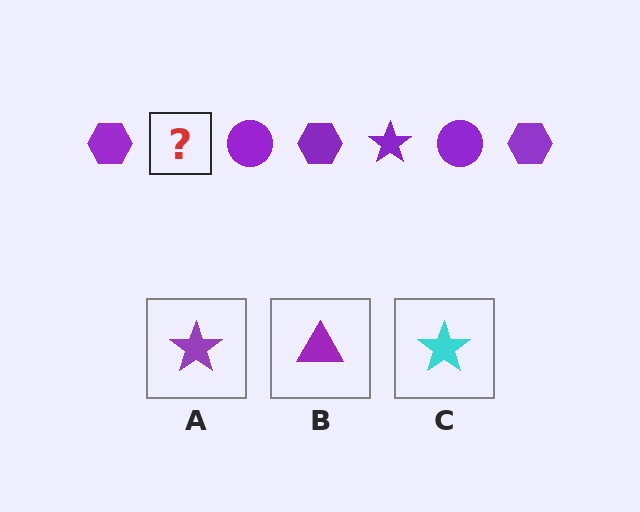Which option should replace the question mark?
Option A.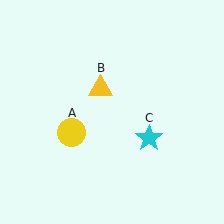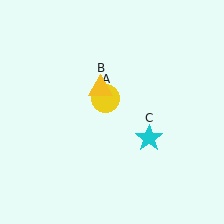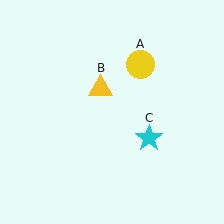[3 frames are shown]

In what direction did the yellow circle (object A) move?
The yellow circle (object A) moved up and to the right.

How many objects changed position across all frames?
1 object changed position: yellow circle (object A).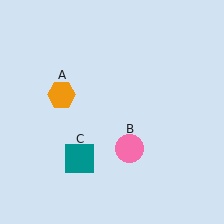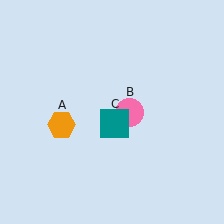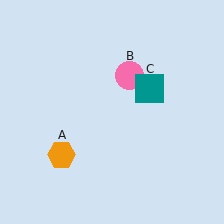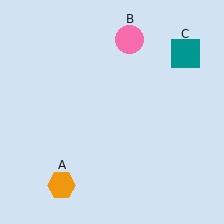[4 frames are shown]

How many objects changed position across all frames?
3 objects changed position: orange hexagon (object A), pink circle (object B), teal square (object C).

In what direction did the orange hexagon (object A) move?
The orange hexagon (object A) moved down.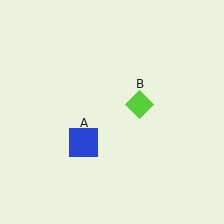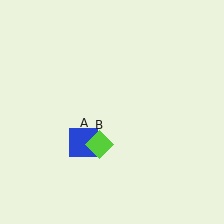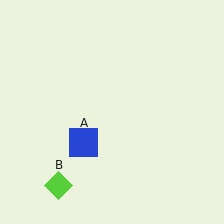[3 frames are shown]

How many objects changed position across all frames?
1 object changed position: lime diamond (object B).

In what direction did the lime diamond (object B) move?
The lime diamond (object B) moved down and to the left.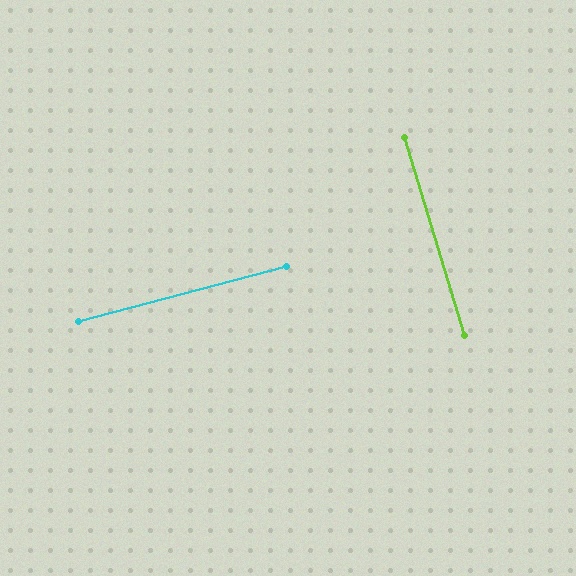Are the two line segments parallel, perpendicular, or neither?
Perpendicular — they meet at approximately 88°.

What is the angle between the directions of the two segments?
Approximately 88 degrees.